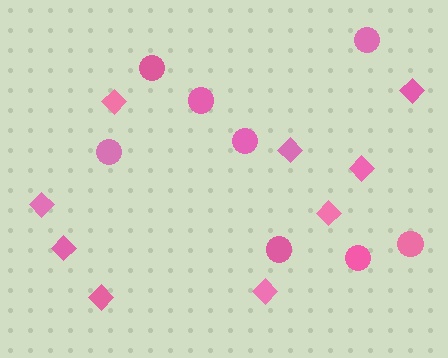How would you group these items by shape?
There are 2 groups: one group of circles (8) and one group of diamonds (9).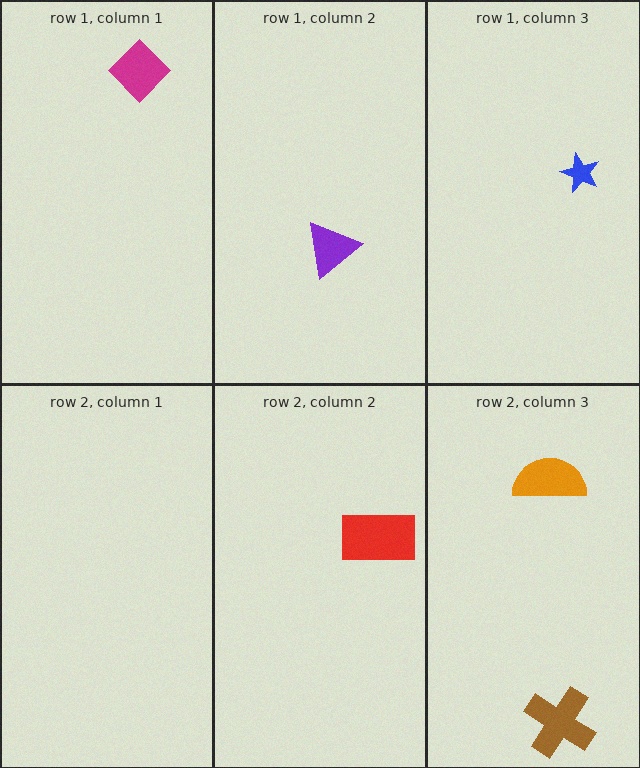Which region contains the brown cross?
The row 2, column 3 region.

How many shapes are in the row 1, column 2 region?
1.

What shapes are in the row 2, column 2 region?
The red rectangle.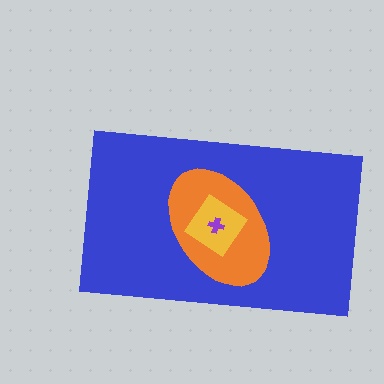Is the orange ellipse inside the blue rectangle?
Yes.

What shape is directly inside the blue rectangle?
The orange ellipse.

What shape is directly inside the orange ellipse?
The yellow diamond.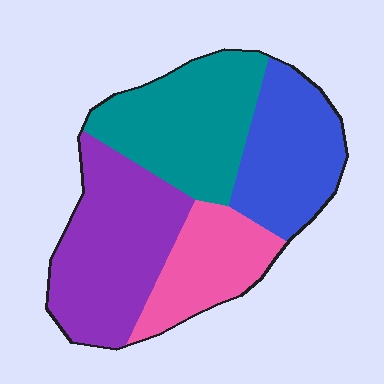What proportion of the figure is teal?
Teal takes up about one quarter (1/4) of the figure.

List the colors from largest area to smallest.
From largest to smallest: purple, teal, blue, pink.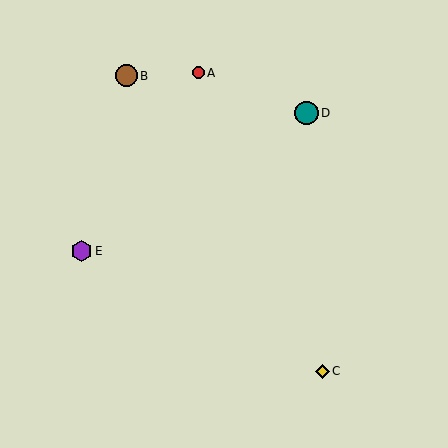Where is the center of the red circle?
The center of the red circle is at (198, 73).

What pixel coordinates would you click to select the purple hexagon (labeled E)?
Click at (82, 251) to select the purple hexagon E.